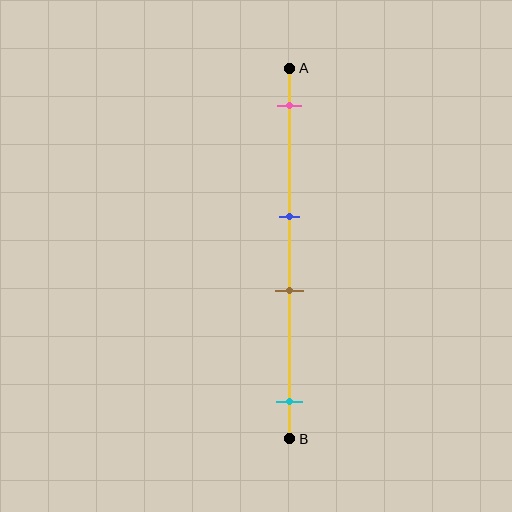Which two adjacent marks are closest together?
The blue and brown marks are the closest adjacent pair.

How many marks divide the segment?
There are 4 marks dividing the segment.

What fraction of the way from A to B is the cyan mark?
The cyan mark is approximately 90% (0.9) of the way from A to B.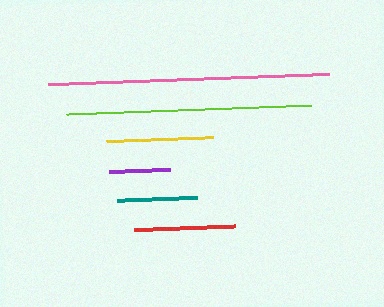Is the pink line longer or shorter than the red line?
The pink line is longer than the red line.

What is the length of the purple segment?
The purple segment is approximately 61 pixels long.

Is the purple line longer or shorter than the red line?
The red line is longer than the purple line.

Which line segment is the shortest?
The purple line is the shortest at approximately 61 pixels.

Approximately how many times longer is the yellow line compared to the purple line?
The yellow line is approximately 1.8 times the length of the purple line.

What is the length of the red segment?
The red segment is approximately 102 pixels long.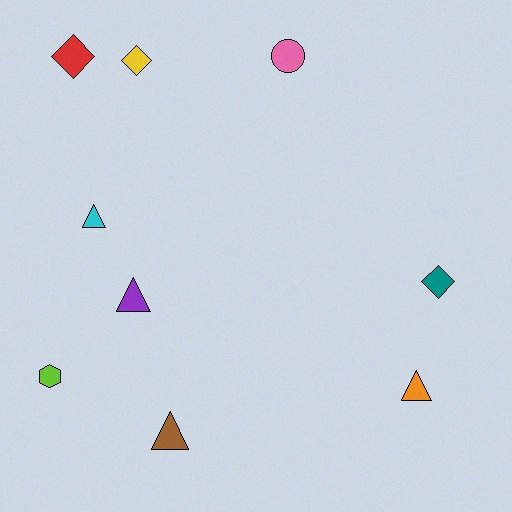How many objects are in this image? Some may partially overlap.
There are 9 objects.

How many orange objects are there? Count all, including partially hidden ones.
There is 1 orange object.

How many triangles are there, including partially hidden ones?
There are 4 triangles.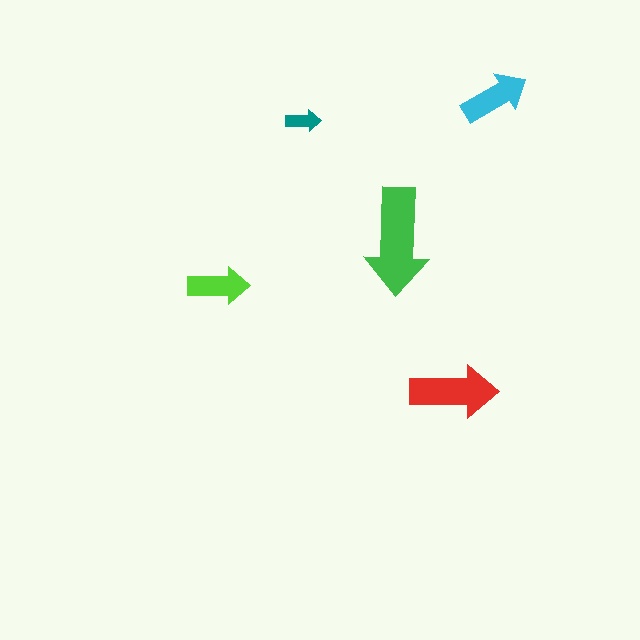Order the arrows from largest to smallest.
the green one, the red one, the cyan one, the lime one, the teal one.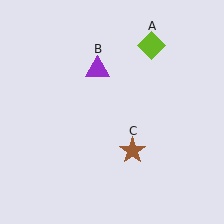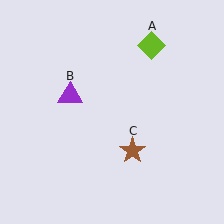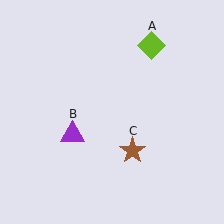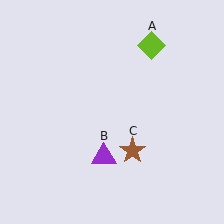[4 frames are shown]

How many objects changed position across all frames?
1 object changed position: purple triangle (object B).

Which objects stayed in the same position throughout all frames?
Lime diamond (object A) and brown star (object C) remained stationary.